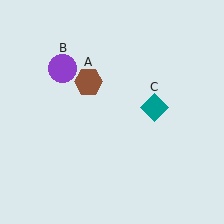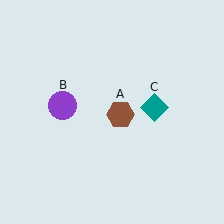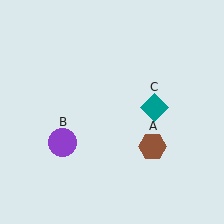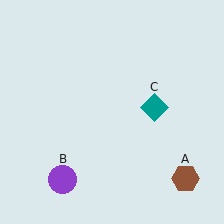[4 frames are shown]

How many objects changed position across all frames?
2 objects changed position: brown hexagon (object A), purple circle (object B).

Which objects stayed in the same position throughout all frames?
Teal diamond (object C) remained stationary.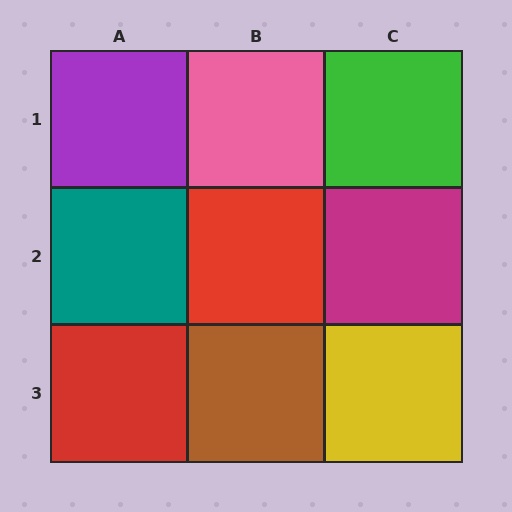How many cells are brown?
1 cell is brown.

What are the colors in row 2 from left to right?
Teal, red, magenta.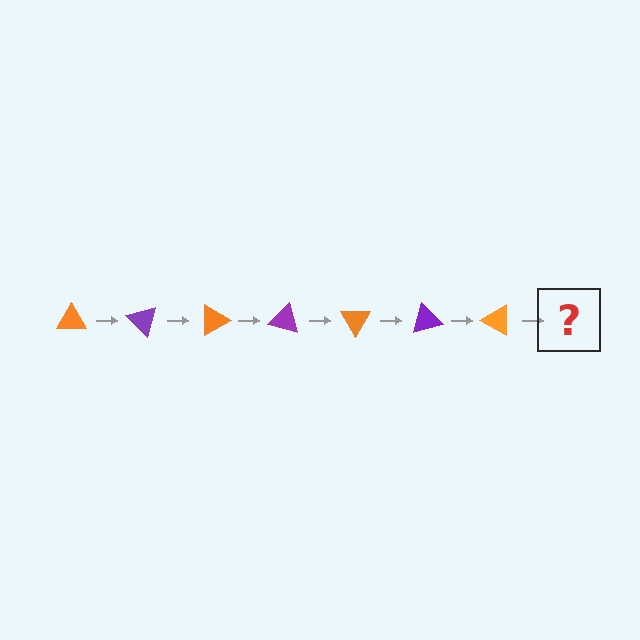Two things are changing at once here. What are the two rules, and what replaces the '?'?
The two rules are that it rotates 45 degrees each step and the color cycles through orange and purple. The '?' should be a purple triangle, rotated 315 degrees from the start.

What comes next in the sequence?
The next element should be a purple triangle, rotated 315 degrees from the start.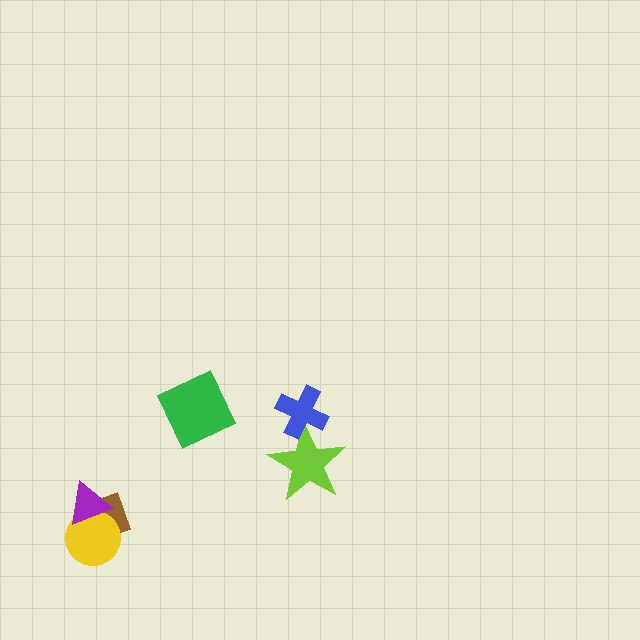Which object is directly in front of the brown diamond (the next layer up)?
The yellow circle is directly in front of the brown diamond.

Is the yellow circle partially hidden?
Yes, it is partially covered by another shape.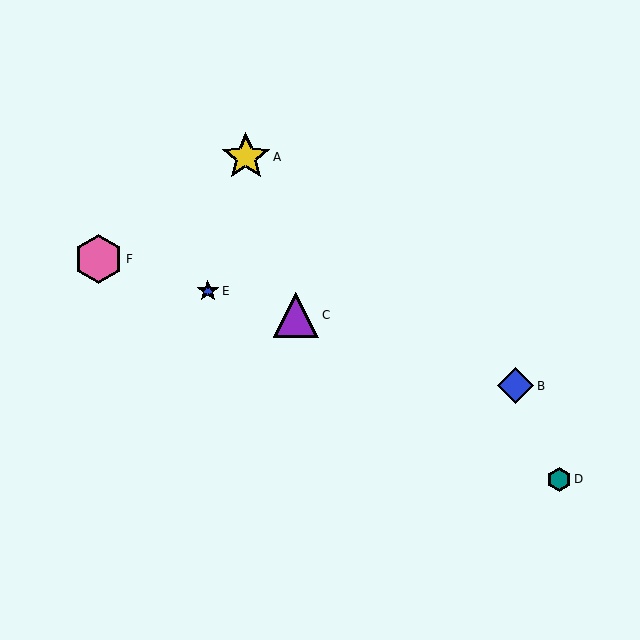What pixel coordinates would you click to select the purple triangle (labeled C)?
Click at (296, 315) to select the purple triangle C.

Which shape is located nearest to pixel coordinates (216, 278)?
The blue star (labeled E) at (208, 291) is nearest to that location.